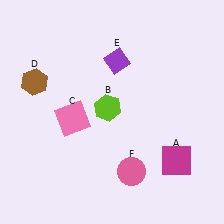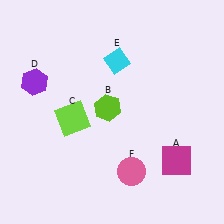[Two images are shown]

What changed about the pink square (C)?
In Image 1, C is pink. In Image 2, it changed to lime.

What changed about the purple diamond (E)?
In Image 1, E is purple. In Image 2, it changed to cyan.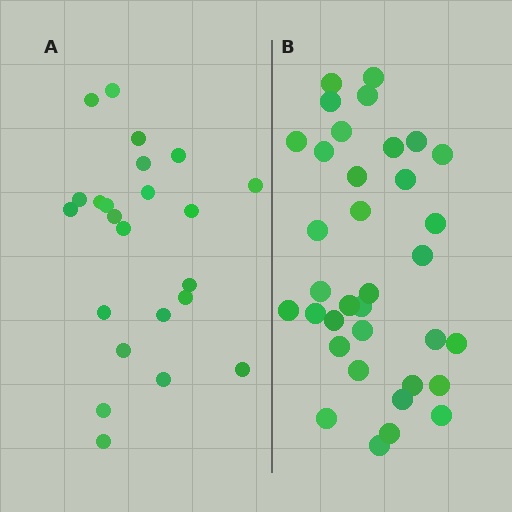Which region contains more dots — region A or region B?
Region B (the right region) has more dots.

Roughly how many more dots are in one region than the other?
Region B has roughly 12 or so more dots than region A.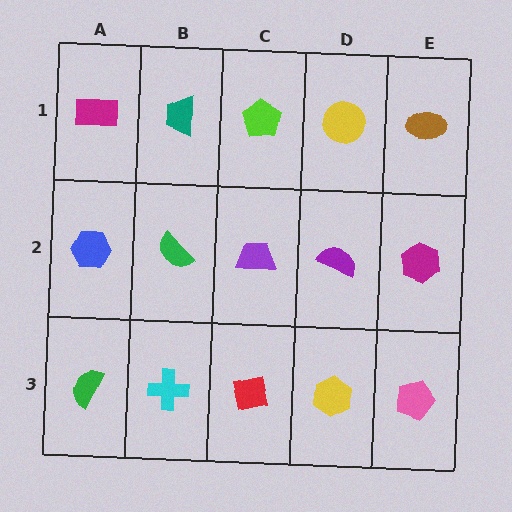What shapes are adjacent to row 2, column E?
A brown ellipse (row 1, column E), a pink pentagon (row 3, column E), a purple semicircle (row 2, column D).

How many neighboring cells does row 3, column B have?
3.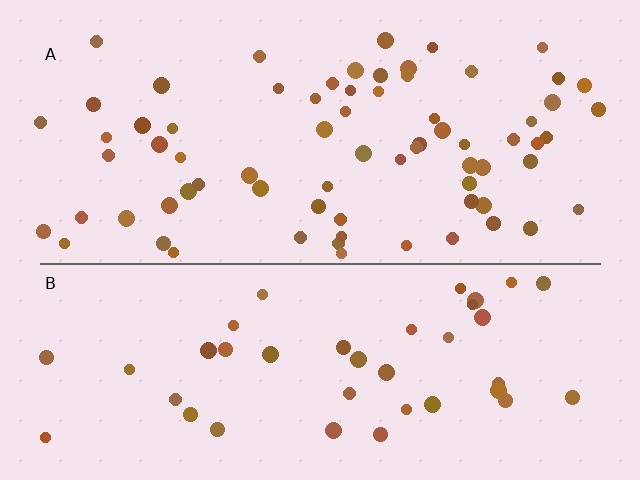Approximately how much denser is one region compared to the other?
Approximately 1.8× — region A over region B.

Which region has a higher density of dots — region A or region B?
A (the top).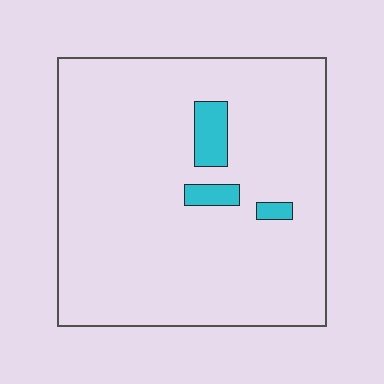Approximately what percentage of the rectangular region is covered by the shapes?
Approximately 5%.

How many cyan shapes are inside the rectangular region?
3.